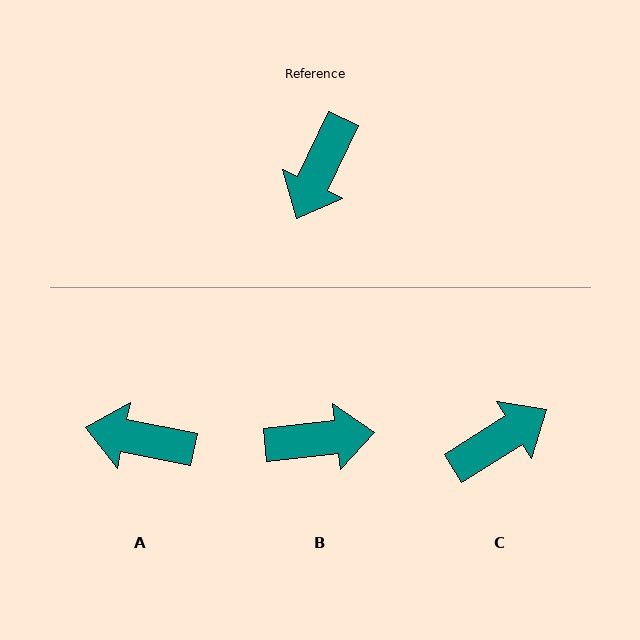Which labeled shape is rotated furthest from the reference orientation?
C, about 148 degrees away.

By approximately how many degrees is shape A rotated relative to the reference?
Approximately 76 degrees clockwise.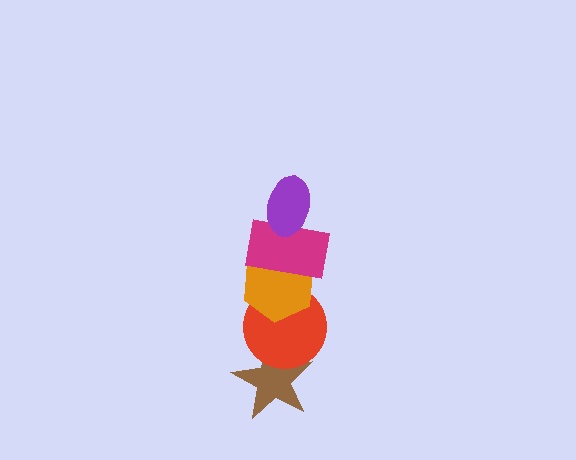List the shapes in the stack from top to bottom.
From top to bottom: the purple ellipse, the magenta rectangle, the orange hexagon, the red circle, the brown star.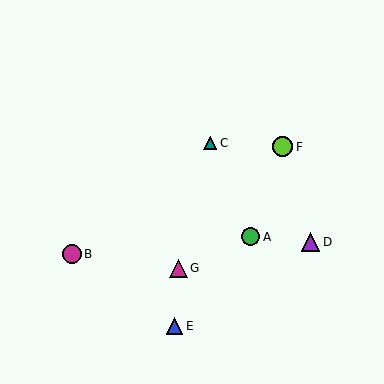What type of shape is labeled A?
Shape A is a green circle.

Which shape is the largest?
The lime circle (labeled F) is the largest.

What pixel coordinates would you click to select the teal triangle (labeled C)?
Click at (210, 143) to select the teal triangle C.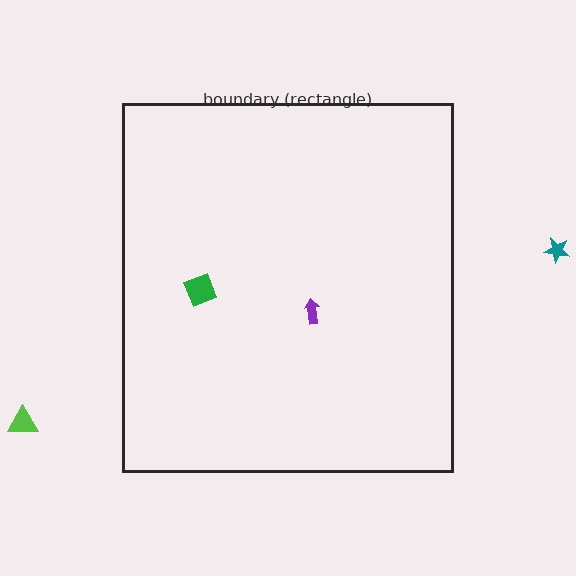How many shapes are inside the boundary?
2 inside, 2 outside.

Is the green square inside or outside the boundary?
Inside.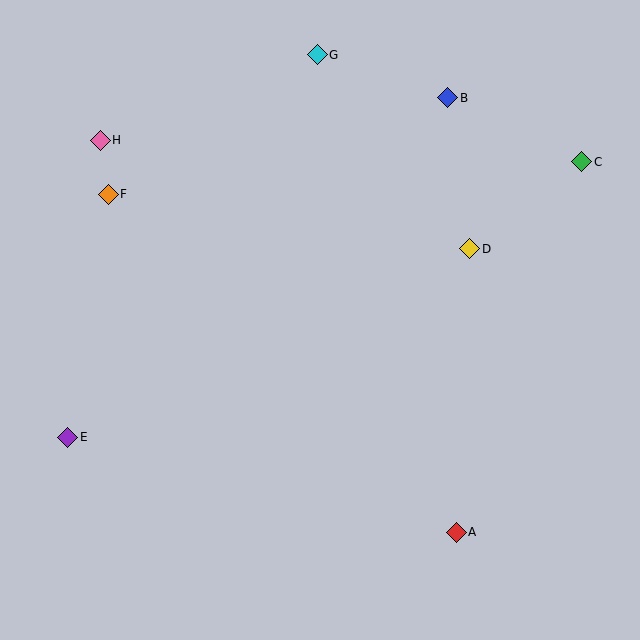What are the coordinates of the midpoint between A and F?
The midpoint between A and F is at (282, 363).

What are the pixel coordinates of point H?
Point H is at (100, 140).